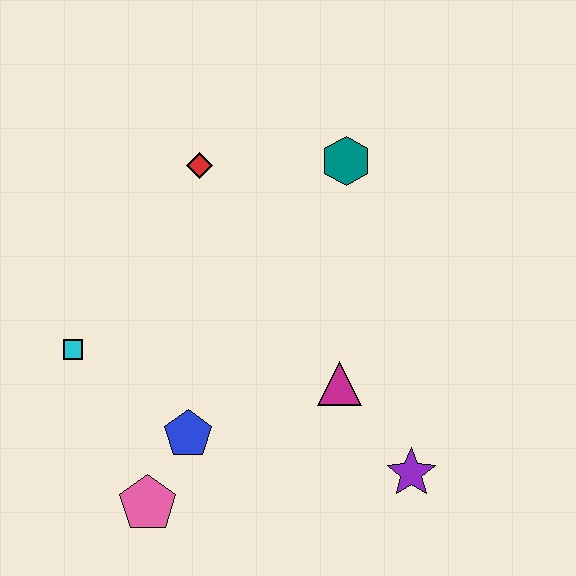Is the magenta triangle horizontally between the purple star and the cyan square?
Yes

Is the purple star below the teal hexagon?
Yes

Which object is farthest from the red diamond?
The purple star is farthest from the red diamond.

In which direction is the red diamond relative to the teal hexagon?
The red diamond is to the left of the teal hexagon.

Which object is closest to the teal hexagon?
The red diamond is closest to the teal hexagon.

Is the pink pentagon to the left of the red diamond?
Yes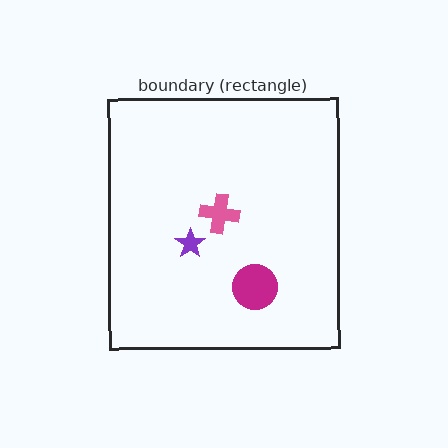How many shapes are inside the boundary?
3 inside, 0 outside.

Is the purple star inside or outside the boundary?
Inside.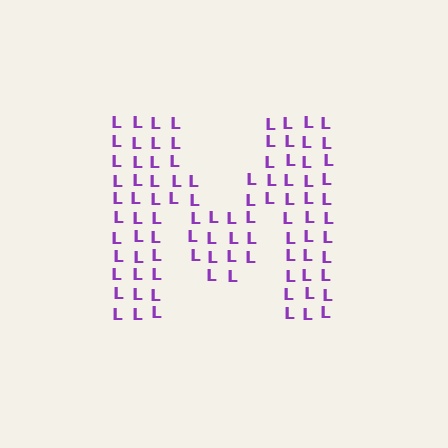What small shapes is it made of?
It is made of small letter L's.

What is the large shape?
The large shape is the letter M.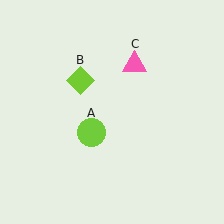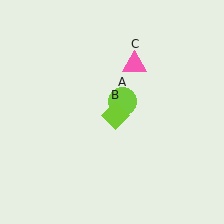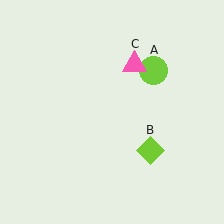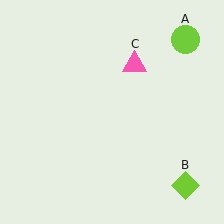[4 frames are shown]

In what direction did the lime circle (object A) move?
The lime circle (object A) moved up and to the right.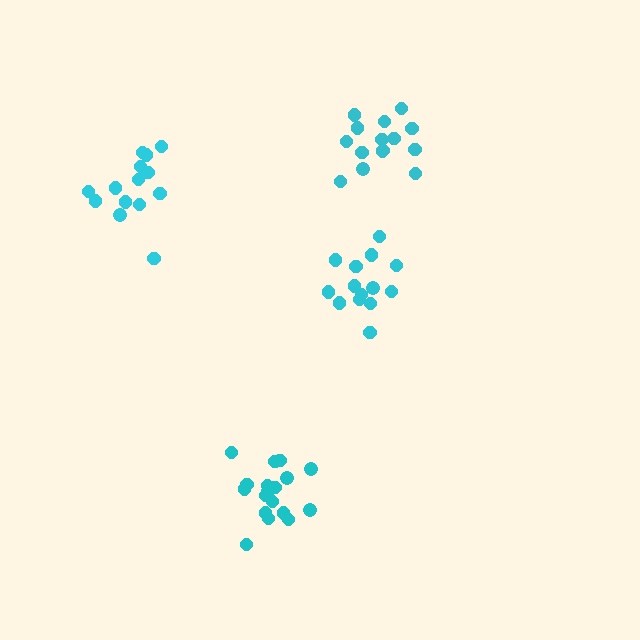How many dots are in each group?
Group 1: 18 dots, Group 2: 14 dots, Group 3: 15 dots, Group 4: 14 dots (61 total).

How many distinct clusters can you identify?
There are 4 distinct clusters.